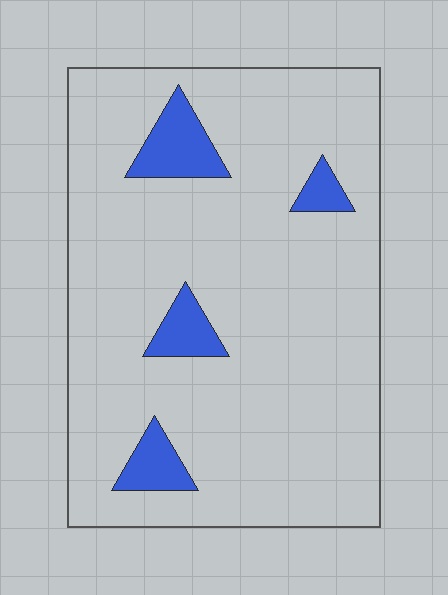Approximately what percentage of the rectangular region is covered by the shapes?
Approximately 10%.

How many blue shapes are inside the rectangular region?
4.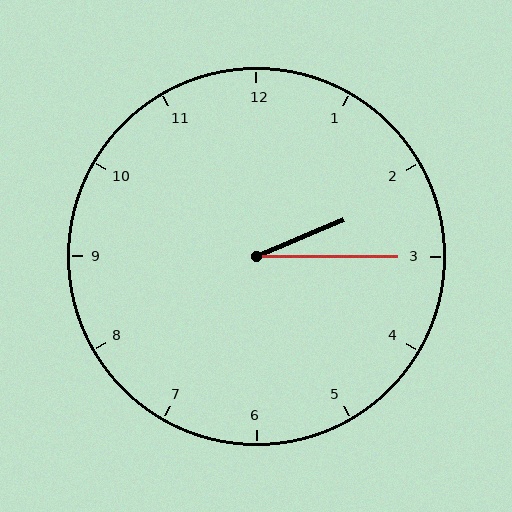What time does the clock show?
2:15.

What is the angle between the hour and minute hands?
Approximately 22 degrees.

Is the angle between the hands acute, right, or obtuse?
It is acute.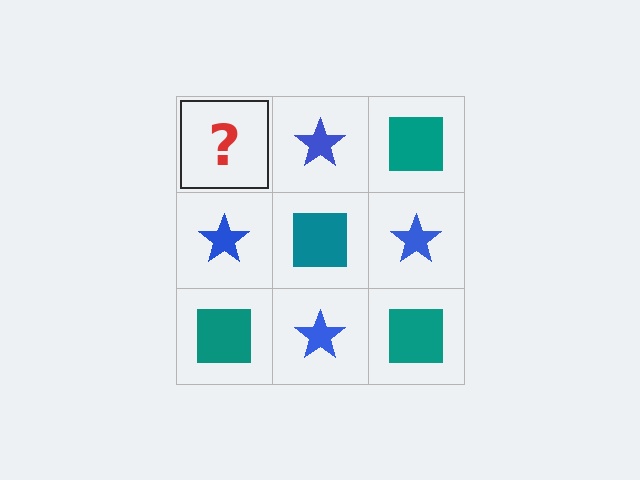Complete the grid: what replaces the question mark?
The question mark should be replaced with a teal square.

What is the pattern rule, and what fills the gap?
The rule is that it alternates teal square and blue star in a checkerboard pattern. The gap should be filled with a teal square.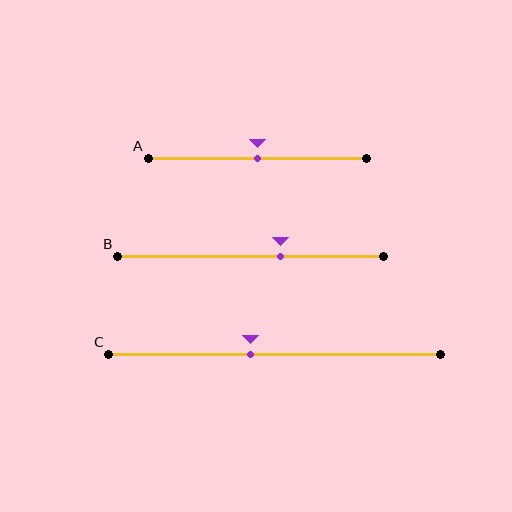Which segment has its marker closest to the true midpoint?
Segment A has its marker closest to the true midpoint.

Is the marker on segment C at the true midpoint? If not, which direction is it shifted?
No, the marker on segment C is shifted to the left by about 7% of the segment length.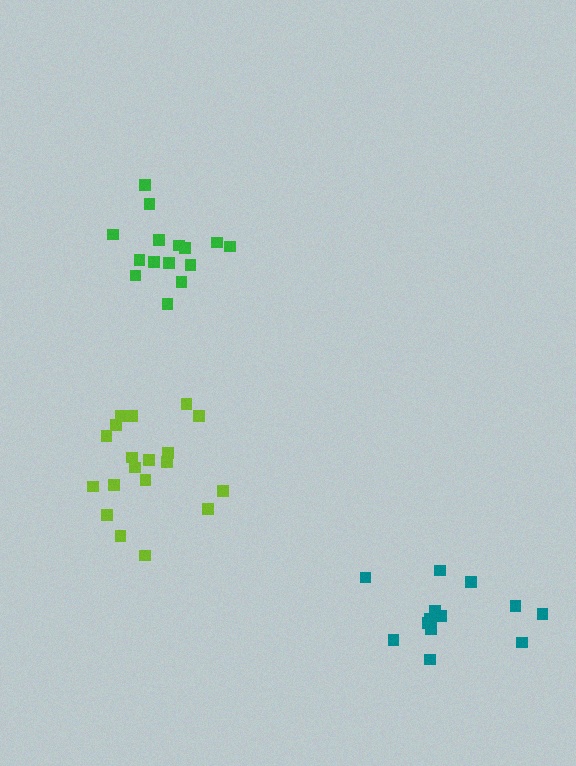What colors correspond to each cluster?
The clusters are colored: lime, teal, green.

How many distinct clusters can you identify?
There are 3 distinct clusters.